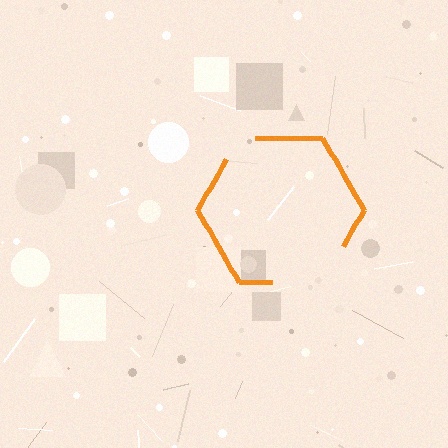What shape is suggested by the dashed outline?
The dashed outline suggests a hexagon.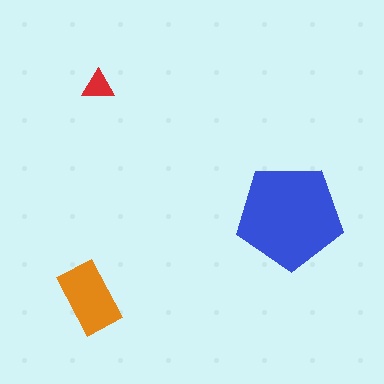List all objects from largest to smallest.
The blue pentagon, the orange rectangle, the red triangle.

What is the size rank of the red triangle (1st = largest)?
3rd.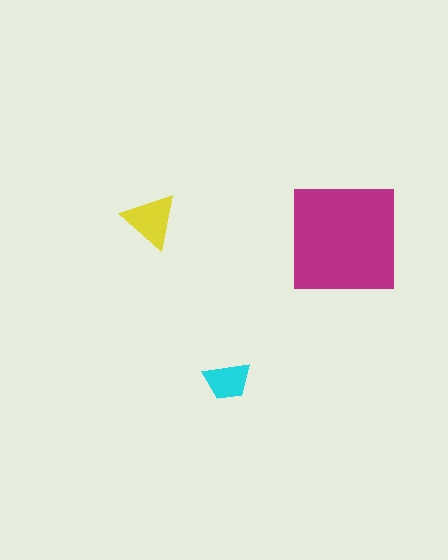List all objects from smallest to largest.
The cyan trapezoid, the yellow triangle, the magenta square.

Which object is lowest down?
The cyan trapezoid is bottommost.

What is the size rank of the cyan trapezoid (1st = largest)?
3rd.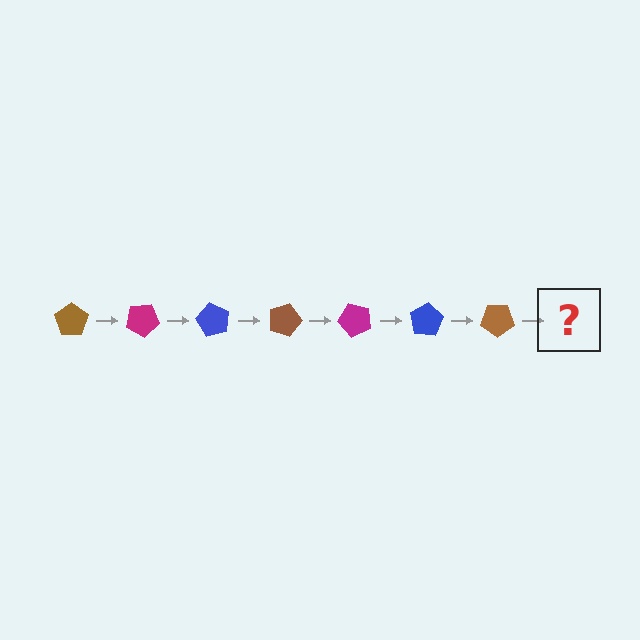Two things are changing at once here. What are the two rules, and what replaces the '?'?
The two rules are that it rotates 30 degrees each step and the color cycles through brown, magenta, and blue. The '?' should be a magenta pentagon, rotated 210 degrees from the start.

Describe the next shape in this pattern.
It should be a magenta pentagon, rotated 210 degrees from the start.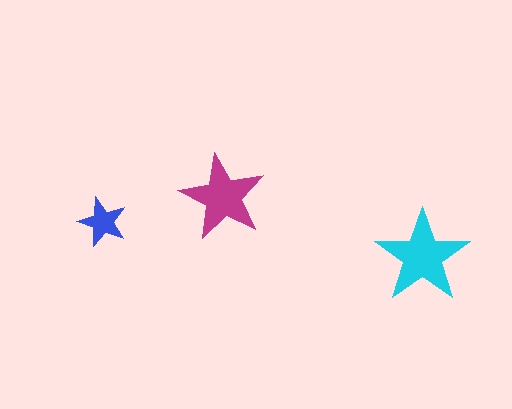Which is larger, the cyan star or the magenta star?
The cyan one.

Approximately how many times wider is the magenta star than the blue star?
About 1.5 times wider.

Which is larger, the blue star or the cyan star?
The cyan one.